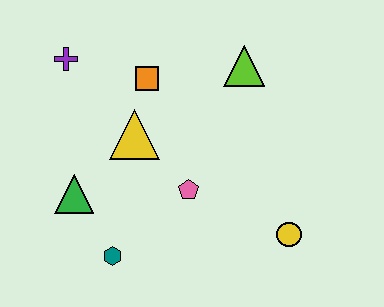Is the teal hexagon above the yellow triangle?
No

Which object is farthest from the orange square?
The yellow circle is farthest from the orange square.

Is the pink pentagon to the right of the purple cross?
Yes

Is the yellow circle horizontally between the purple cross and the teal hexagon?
No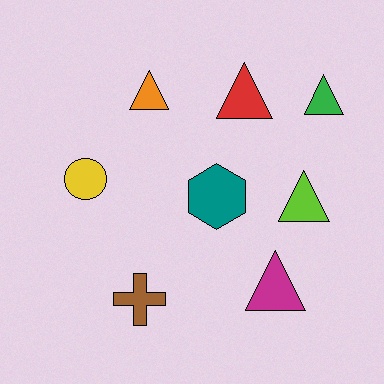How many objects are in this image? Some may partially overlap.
There are 8 objects.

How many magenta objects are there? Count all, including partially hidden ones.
There is 1 magenta object.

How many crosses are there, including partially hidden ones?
There is 1 cross.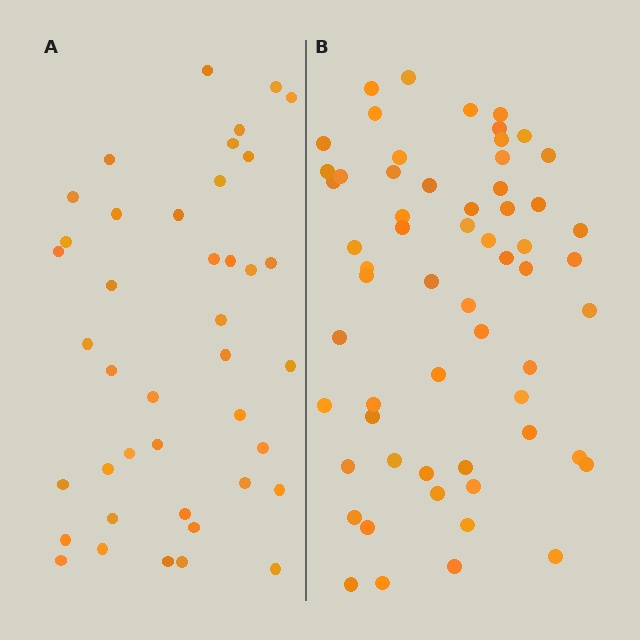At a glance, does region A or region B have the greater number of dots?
Region B (the right region) has more dots.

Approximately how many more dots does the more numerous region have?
Region B has approximately 20 more dots than region A.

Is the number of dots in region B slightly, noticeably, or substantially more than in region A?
Region B has substantially more. The ratio is roughly 1.5 to 1.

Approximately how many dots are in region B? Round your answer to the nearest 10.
About 60 dots.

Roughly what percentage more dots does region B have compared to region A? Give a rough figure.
About 45% more.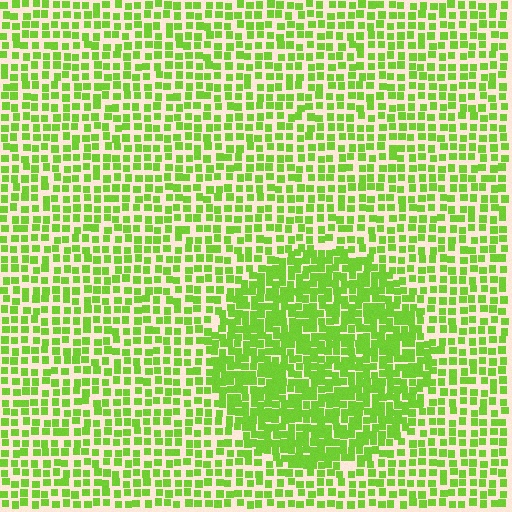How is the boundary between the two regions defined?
The boundary is defined by a change in element density (approximately 1.8x ratio). All elements are the same color, size, and shape.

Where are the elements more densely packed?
The elements are more densely packed inside the circle boundary.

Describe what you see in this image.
The image contains small lime elements arranged at two different densities. A circle-shaped region is visible where the elements are more densely packed than the surrounding area.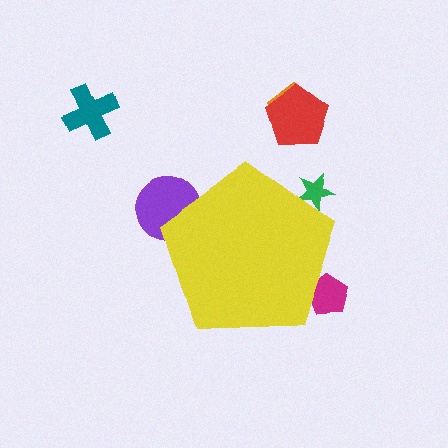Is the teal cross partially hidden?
No, the teal cross is fully visible.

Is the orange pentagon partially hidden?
No, the orange pentagon is fully visible.